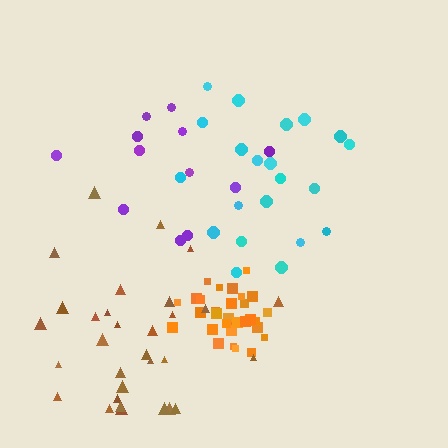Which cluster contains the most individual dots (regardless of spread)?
Orange (32).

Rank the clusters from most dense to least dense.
orange, brown, cyan, purple.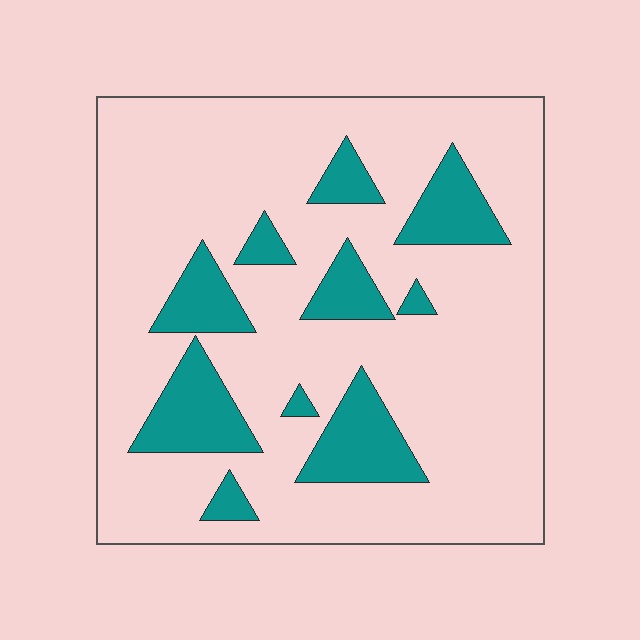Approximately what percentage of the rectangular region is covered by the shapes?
Approximately 20%.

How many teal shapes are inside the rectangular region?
10.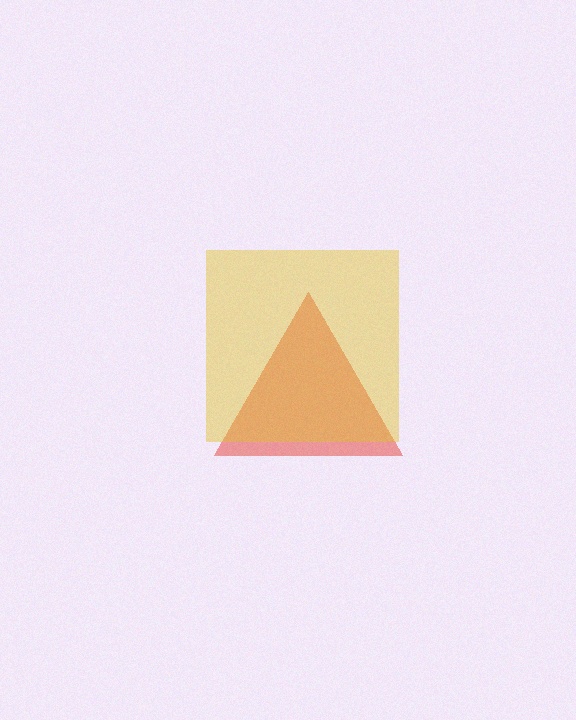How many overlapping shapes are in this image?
There are 2 overlapping shapes in the image.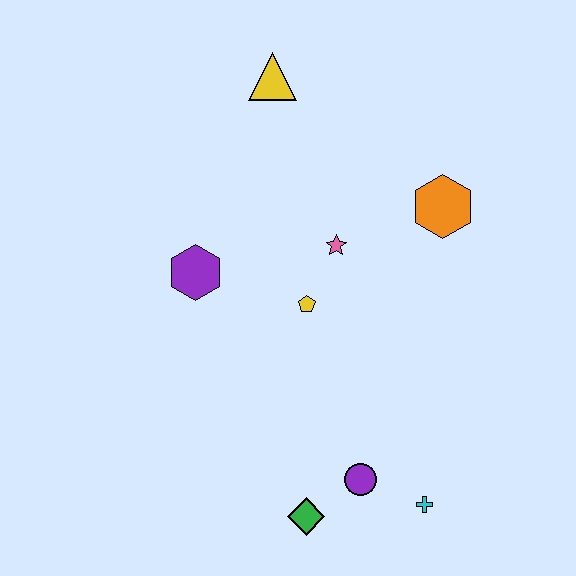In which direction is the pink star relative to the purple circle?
The pink star is above the purple circle.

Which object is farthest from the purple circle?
The yellow triangle is farthest from the purple circle.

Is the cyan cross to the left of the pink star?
No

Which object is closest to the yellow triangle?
The pink star is closest to the yellow triangle.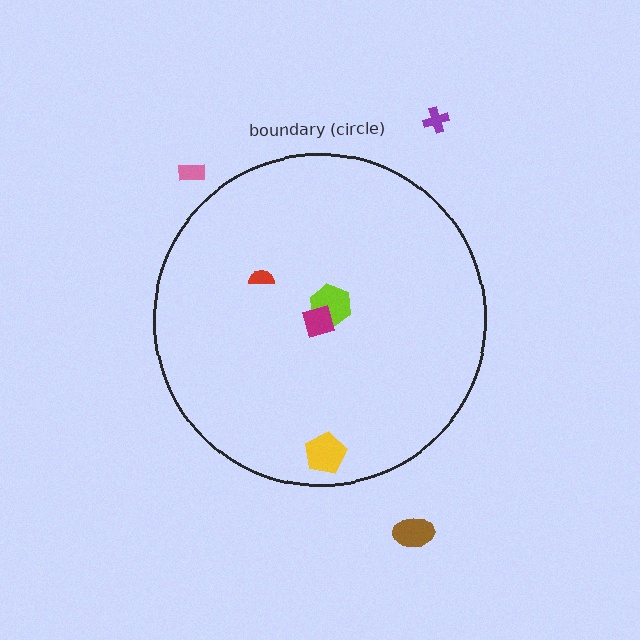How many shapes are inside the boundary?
4 inside, 3 outside.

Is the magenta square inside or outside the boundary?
Inside.